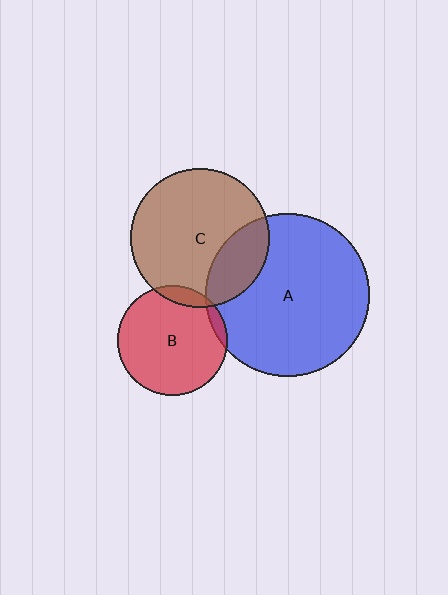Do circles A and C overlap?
Yes.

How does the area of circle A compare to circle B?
Approximately 2.2 times.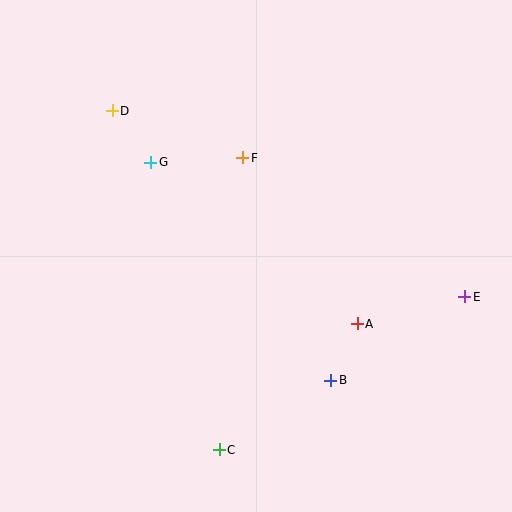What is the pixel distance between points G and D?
The distance between G and D is 64 pixels.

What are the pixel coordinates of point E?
Point E is at (465, 297).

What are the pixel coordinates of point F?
Point F is at (243, 158).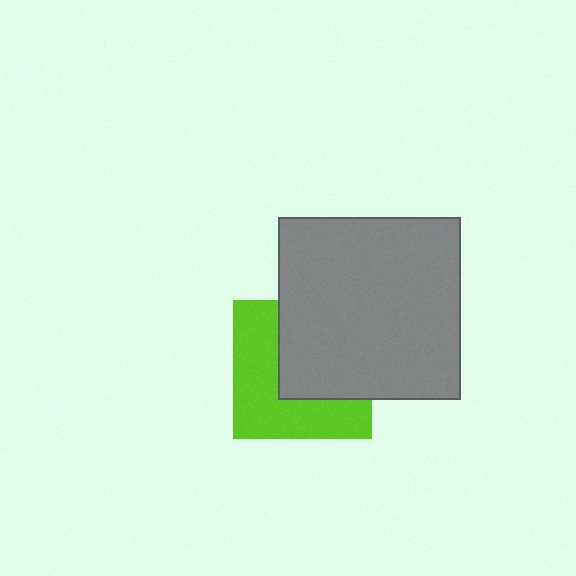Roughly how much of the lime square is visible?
About half of it is visible (roughly 51%).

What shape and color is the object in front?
The object in front is a gray square.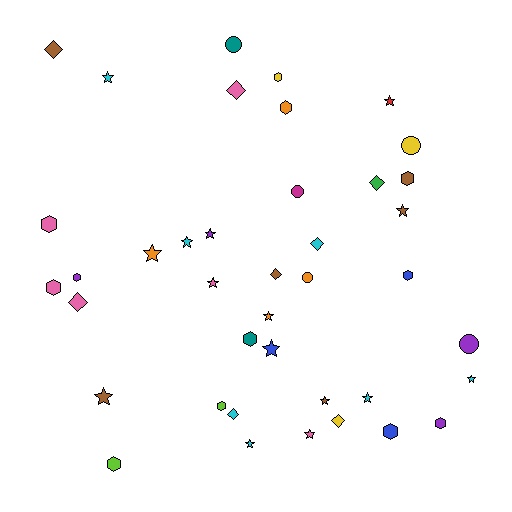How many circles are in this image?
There are 5 circles.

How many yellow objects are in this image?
There are 3 yellow objects.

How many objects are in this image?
There are 40 objects.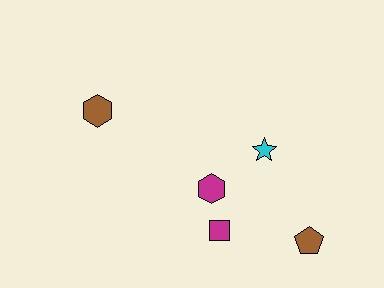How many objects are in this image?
There are 5 objects.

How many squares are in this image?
There is 1 square.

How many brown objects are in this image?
There are 2 brown objects.